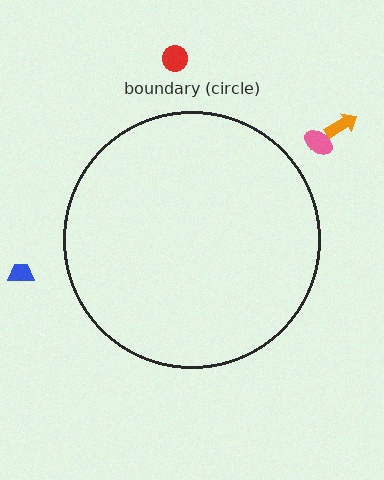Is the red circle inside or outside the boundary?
Outside.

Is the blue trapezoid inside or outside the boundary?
Outside.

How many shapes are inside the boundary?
0 inside, 4 outside.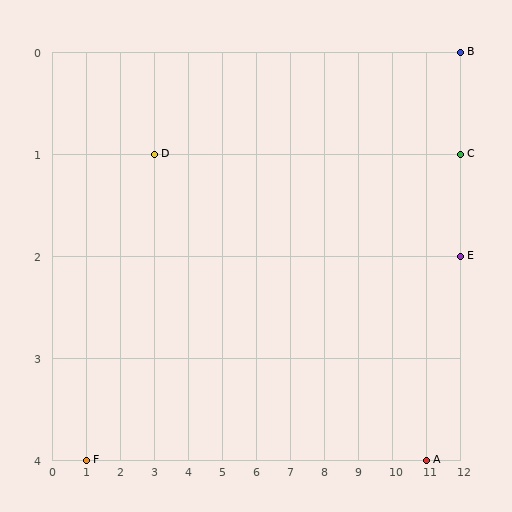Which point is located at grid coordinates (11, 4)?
Point A is at (11, 4).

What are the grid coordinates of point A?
Point A is at grid coordinates (11, 4).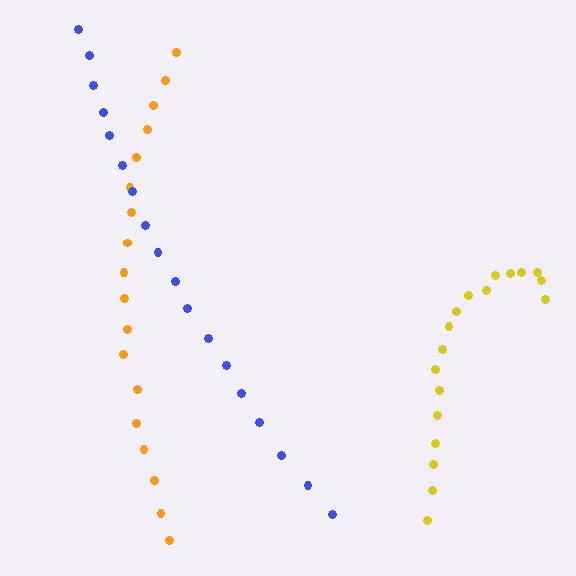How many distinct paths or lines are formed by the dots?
There are 3 distinct paths.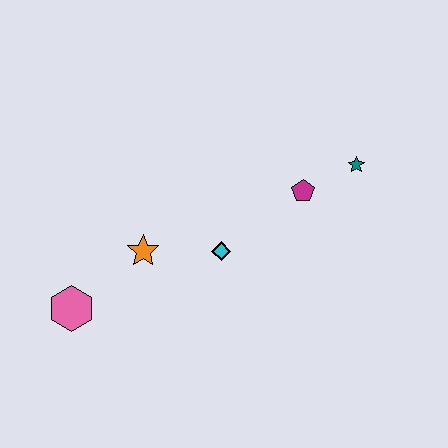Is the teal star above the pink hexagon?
Yes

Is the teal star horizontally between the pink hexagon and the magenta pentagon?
No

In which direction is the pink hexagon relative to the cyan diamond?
The pink hexagon is to the left of the cyan diamond.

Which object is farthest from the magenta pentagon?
The pink hexagon is farthest from the magenta pentagon.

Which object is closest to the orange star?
The cyan diamond is closest to the orange star.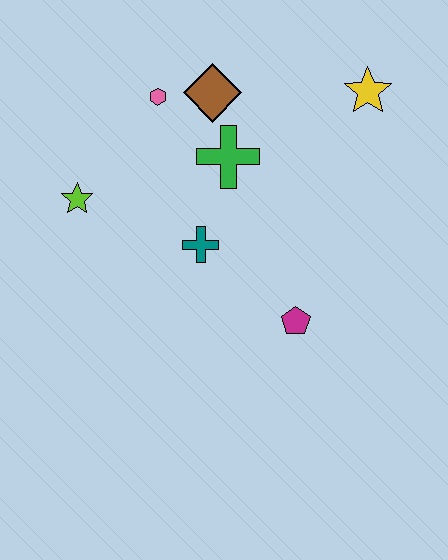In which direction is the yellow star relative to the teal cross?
The yellow star is to the right of the teal cross.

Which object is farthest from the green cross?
The magenta pentagon is farthest from the green cross.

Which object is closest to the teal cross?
The green cross is closest to the teal cross.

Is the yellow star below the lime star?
No